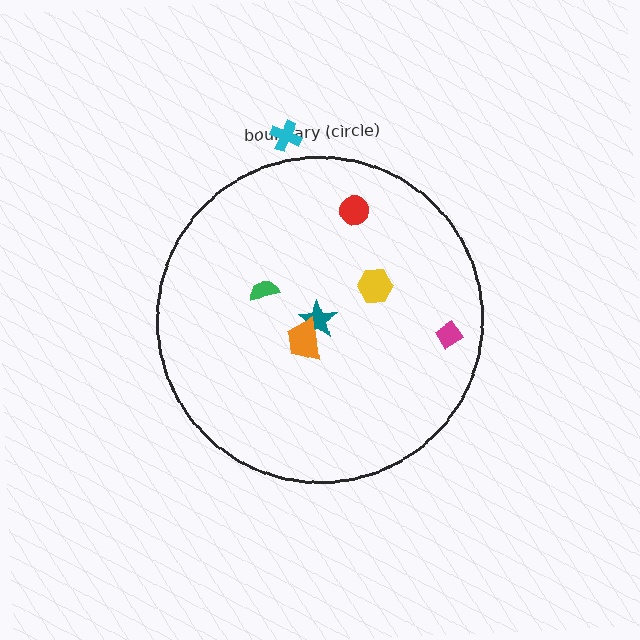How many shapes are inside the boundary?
6 inside, 1 outside.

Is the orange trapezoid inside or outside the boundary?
Inside.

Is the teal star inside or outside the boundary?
Inside.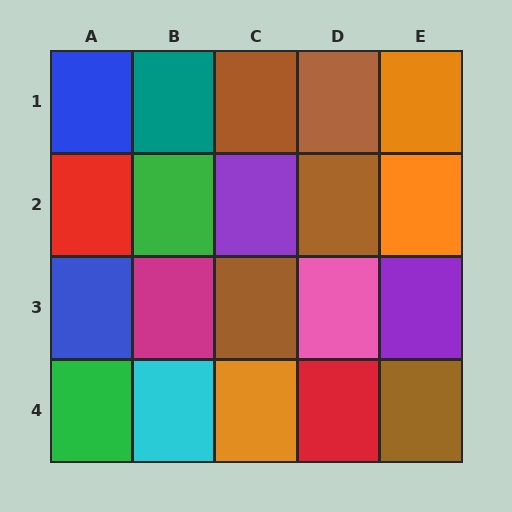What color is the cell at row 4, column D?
Red.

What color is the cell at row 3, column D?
Pink.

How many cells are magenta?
1 cell is magenta.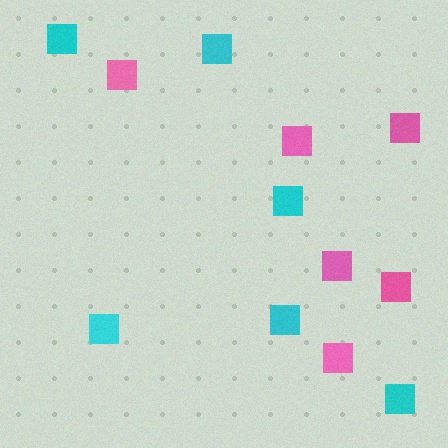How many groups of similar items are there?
There are 2 groups: one group of cyan squares (6) and one group of pink squares (6).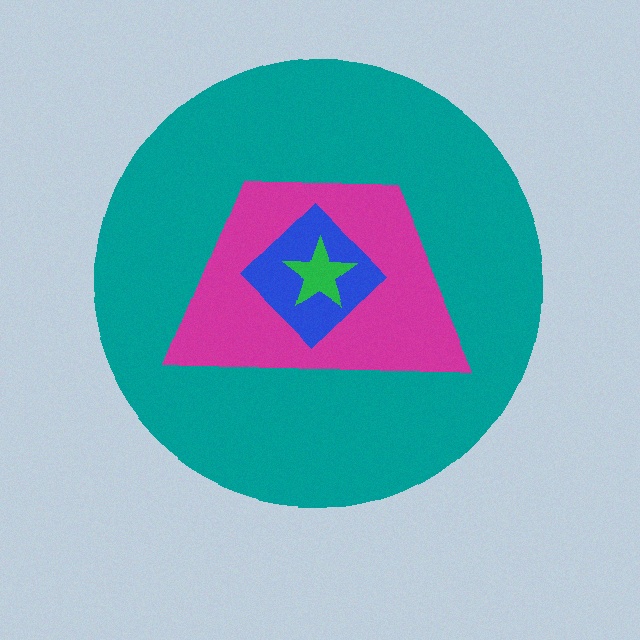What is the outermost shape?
The teal circle.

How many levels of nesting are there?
4.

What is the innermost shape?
The green star.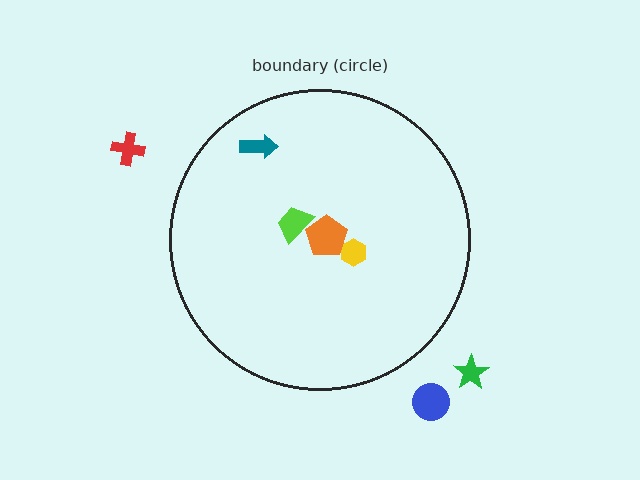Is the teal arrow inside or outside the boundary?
Inside.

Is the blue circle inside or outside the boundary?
Outside.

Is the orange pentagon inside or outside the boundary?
Inside.